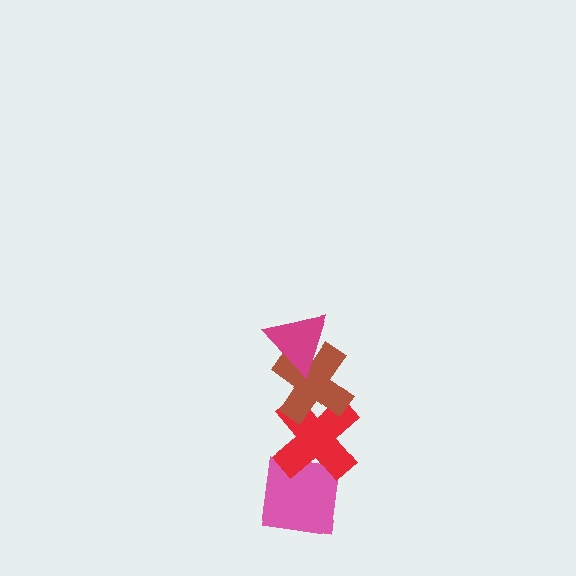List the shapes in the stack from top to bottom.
From top to bottom: the magenta triangle, the brown cross, the red cross, the pink square.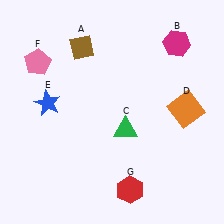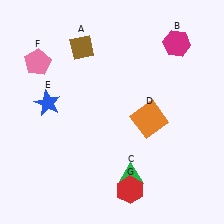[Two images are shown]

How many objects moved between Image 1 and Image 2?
2 objects moved between the two images.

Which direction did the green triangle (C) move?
The green triangle (C) moved down.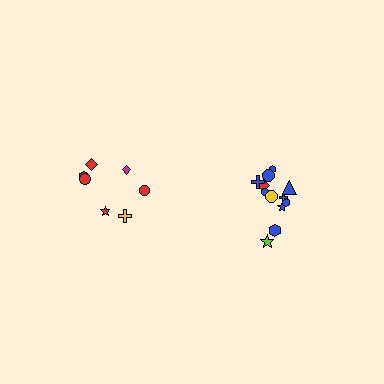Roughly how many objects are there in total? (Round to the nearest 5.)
Roughly 20 objects in total.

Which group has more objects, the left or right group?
The right group.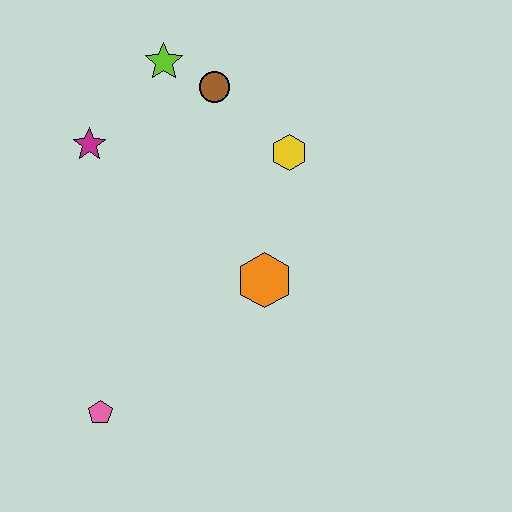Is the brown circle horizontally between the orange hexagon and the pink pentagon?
Yes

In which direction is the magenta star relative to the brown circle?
The magenta star is to the left of the brown circle.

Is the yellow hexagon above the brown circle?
No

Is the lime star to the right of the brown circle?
No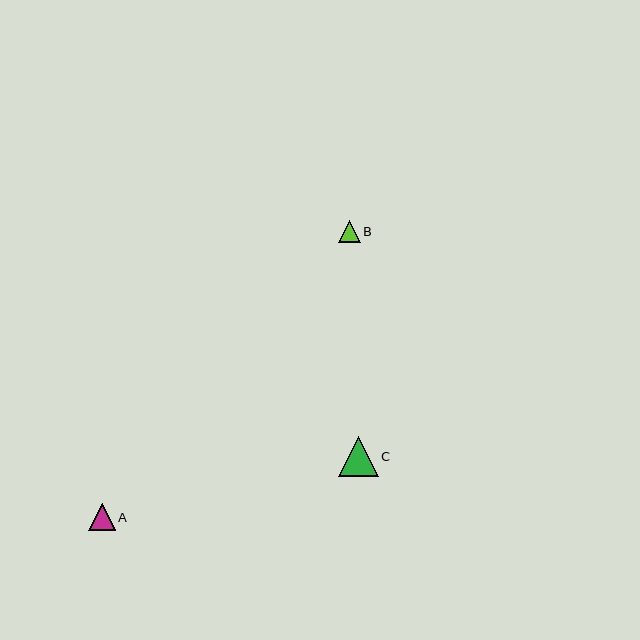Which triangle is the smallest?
Triangle B is the smallest with a size of approximately 22 pixels.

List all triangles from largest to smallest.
From largest to smallest: C, A, B.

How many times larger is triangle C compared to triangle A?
Triangle C is approximately 1.5 times the size of triangle A.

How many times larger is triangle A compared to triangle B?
Triangle A is approximately 1.2 times the size of triangle B.